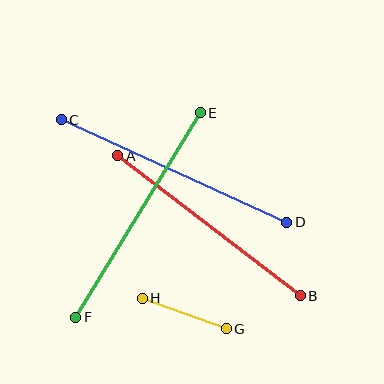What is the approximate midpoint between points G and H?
The midpoint is at approximately (184, 313) pixels.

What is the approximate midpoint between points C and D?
The midpoint is at approximately (174, 171) pixels.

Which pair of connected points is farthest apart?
Points C and D are farthest apart.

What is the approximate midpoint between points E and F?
The midpoint is at approximately (138, 215) pixels.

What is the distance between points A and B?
The distance is approximately 230 pixels.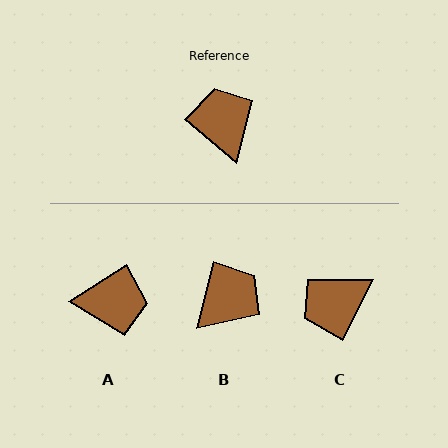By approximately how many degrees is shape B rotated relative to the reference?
Approximately 65 degrees clockwise.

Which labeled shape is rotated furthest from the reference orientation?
A, about 107 degrees away.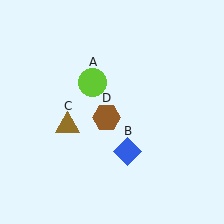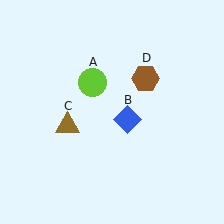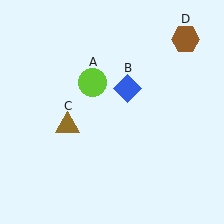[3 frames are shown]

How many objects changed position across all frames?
2 objects changed position: blue diamond (object B), brown hexagon (object D).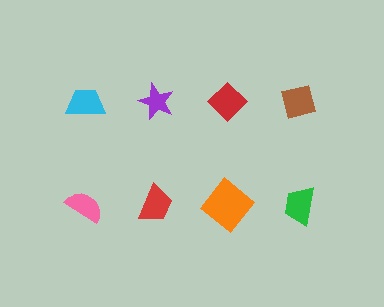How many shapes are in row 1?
4 shapes.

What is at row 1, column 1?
A cyan trapezoid.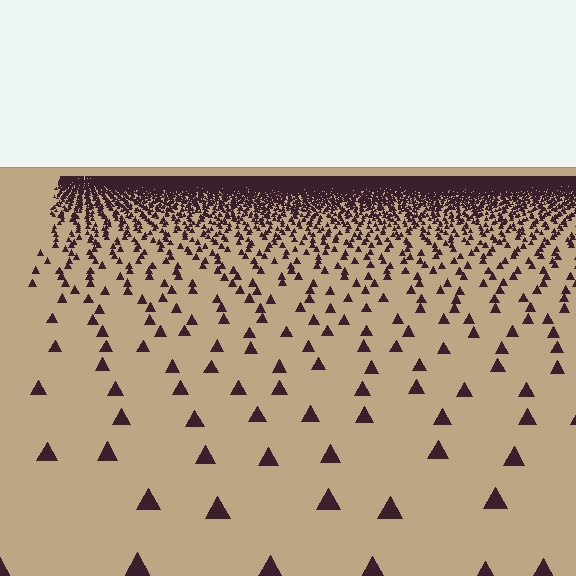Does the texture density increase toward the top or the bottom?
Density increases toward the top.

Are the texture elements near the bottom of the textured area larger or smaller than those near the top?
Larger. Near the bottom, elements are closer to the viewer and appear at a bigger on-screen size.